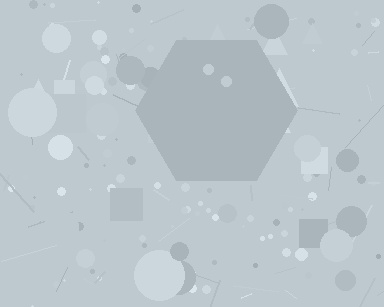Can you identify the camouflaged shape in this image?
The camouflaged shape is a hexagon.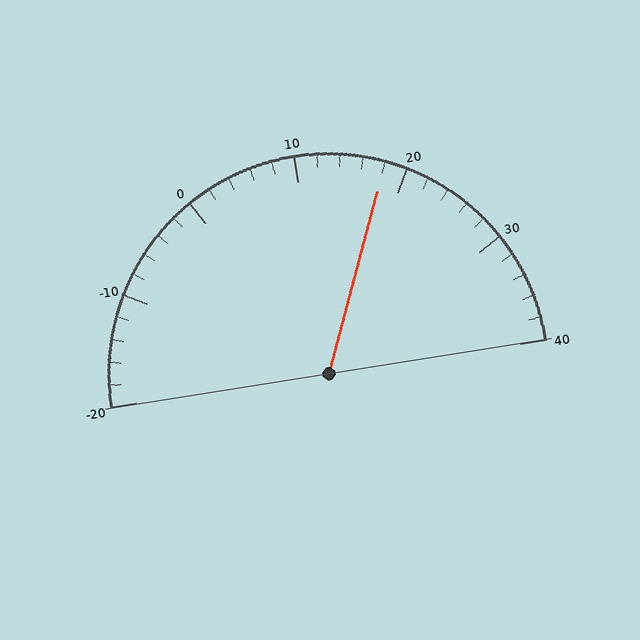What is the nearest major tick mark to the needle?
The nearest major tick mark is 20.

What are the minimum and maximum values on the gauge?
The gauge ranges from -20 to 40.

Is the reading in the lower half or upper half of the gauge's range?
The reading is in the upper half of the range (-20 to 40).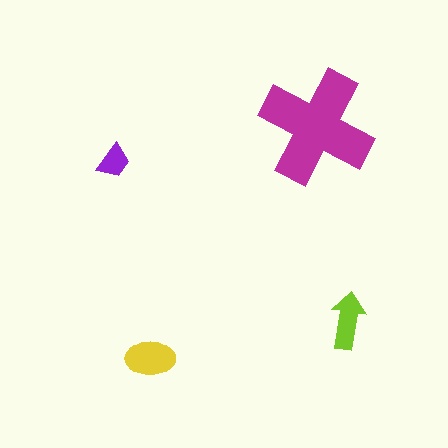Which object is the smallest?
The purple trapezoid.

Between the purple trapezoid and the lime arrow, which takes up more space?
The lime arrow.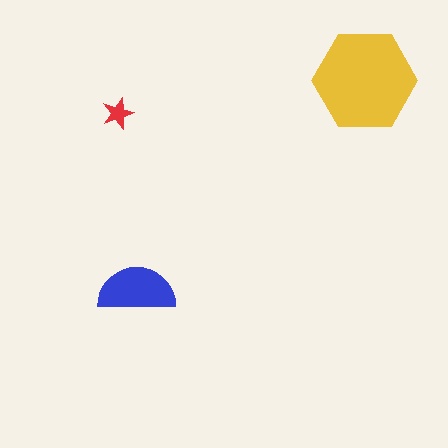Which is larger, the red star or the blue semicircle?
The blue semicircle.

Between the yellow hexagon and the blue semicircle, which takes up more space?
The yellow hexagon.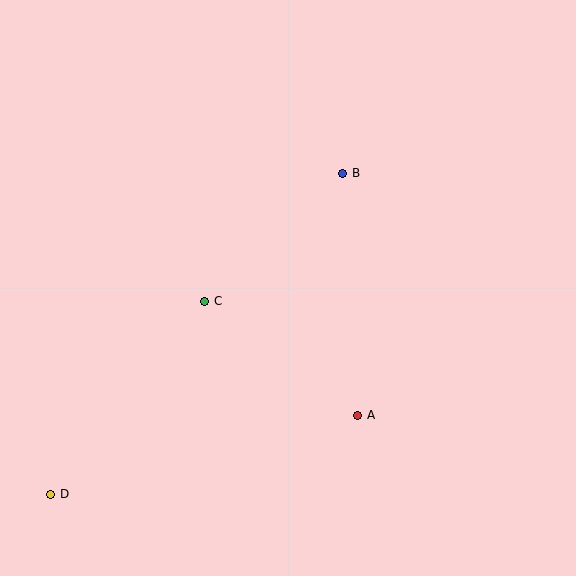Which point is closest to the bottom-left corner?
Point D is closest to the bottom-left corner.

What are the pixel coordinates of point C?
Point C is at (205, 302).